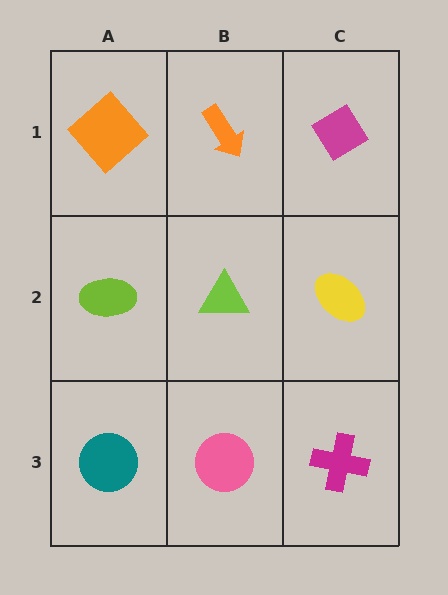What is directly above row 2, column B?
An orange arrow.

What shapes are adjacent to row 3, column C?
A yellow ellipse (row 2, column C), a pink circle (row 3, column B).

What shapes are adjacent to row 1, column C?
A yellow ellipse (row 2, column C), an orange arrow (row 1, column B).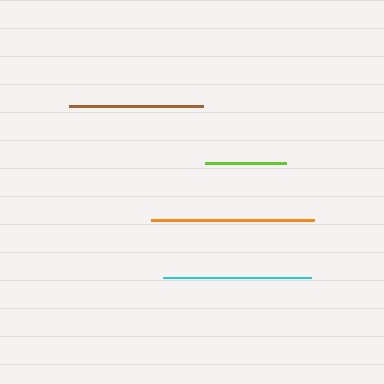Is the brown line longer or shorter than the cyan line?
The cyan line is longer than the brown line.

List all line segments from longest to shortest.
From longest to shortest: orange, cyan, brown, lime.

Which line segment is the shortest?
The lime line is the shortest at approximately 80 pixels.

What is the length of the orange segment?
The orange segment is approximately 163 pixels long.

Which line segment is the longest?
The orange line is the longest at approximately 163 pixels.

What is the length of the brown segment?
The brown segment is approximately 135 pixels long.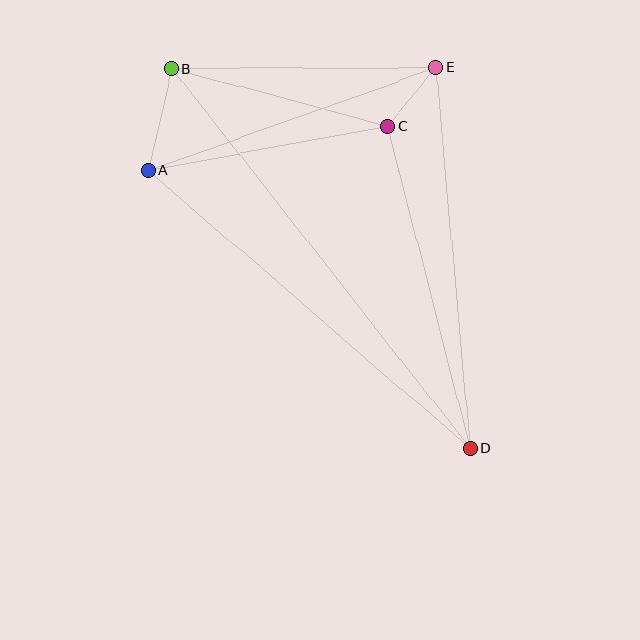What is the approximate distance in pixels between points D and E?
The distance between D and E is approximately 383 pixels.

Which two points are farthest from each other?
Points B and D are farthest from each other.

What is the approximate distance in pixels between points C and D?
The distance between C and D is approximately 332 pixels.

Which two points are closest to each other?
Points C and E are closest to each other.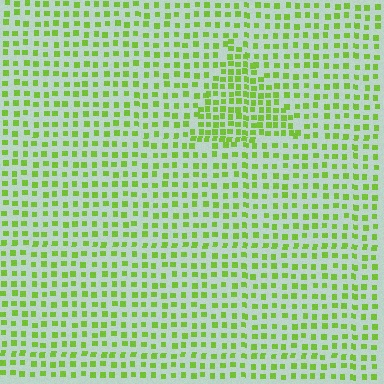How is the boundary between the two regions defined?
The boundary is defined by a change in element density (approximately 1.8x ratio). All elements are the same color, size, and shape.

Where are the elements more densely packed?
The elements are more densely packed inside the triangle boundary.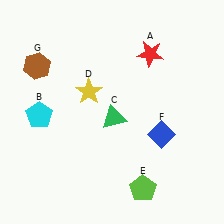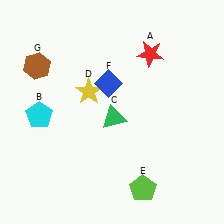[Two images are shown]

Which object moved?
The blue diamond (F) moved left.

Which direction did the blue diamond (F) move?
The blue diamond (F) moved left.